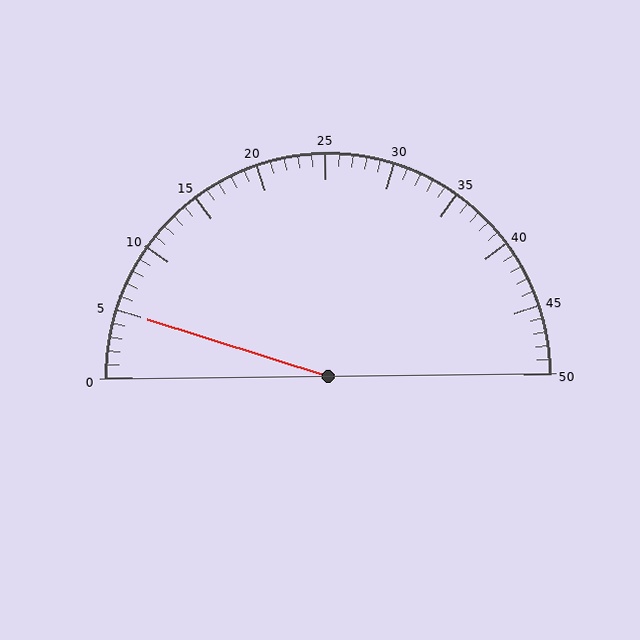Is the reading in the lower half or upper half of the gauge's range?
The reading is in the lower half of the range (0 to 50).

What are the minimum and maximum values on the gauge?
The gauge ranges from 0 to 50.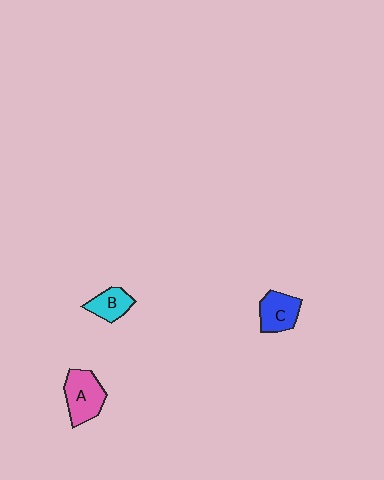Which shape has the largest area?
Shape A (pink).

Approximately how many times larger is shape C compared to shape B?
Approximately 1.2 times.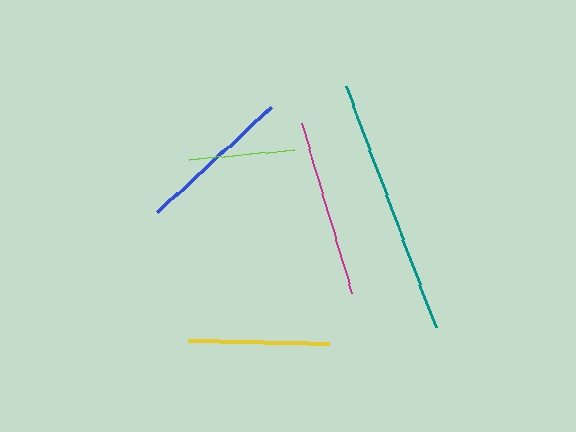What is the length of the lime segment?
The lime segment is approximately 105 pixels long.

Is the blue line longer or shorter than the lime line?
The blue line is longer than the lime line.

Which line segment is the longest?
The teal line is the longest at approximately 258 pixels.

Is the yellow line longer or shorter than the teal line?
The teal line is longer than the yellow line.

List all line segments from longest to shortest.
From longest to shortest: teal, magenta, blue, yellow, lime.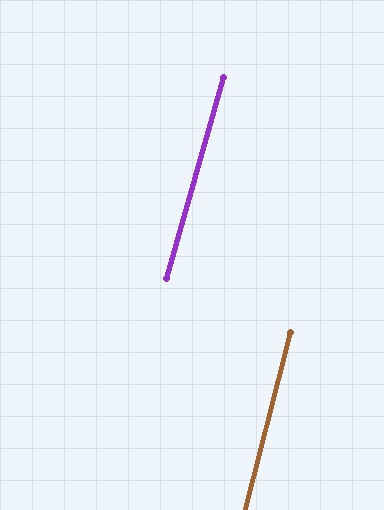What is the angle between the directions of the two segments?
Approximately 2 degrees.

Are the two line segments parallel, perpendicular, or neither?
Parallel — their directions differ by only 1.7°.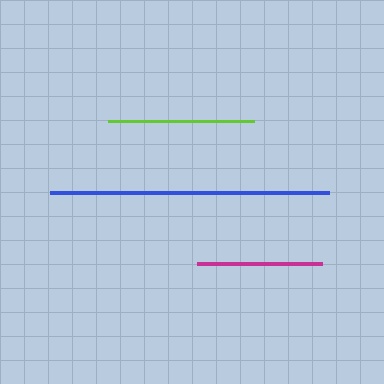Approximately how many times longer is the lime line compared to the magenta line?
The lime line is approximately 1.2 times the length of the magenta line.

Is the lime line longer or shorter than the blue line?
The blue line is longer than the lime line.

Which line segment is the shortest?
The magenta line is the shortest at approximately 125 pixels.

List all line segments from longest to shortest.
From longest to shortest: blue, lime, magenta.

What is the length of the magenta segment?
The magenta segment is approximately 125 pixels long.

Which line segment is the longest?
The blue line is the longest at approximately 279 pixels.